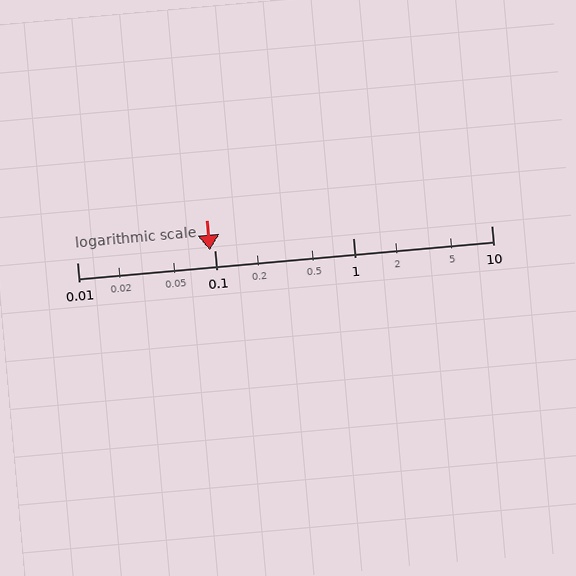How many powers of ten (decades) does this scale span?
The scale spans 3 decades, from 0.01 to 10.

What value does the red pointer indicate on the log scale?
The pointer indicates approximately 0.092.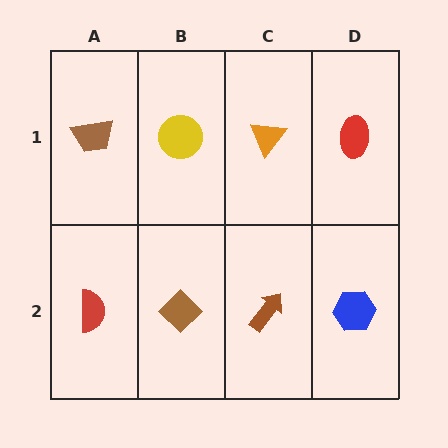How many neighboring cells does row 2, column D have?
2.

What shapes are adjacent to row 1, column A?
A red semicircle (row 2, column A), a yellow circle (row 1, column B).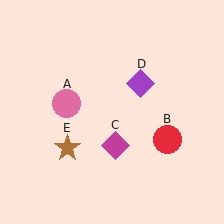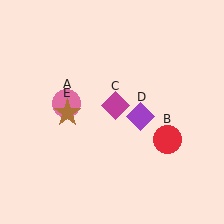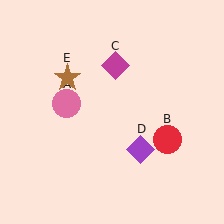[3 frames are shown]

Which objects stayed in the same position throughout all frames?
Pink circle (object A) and red circle (object B) remained stationary.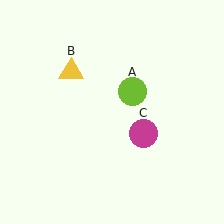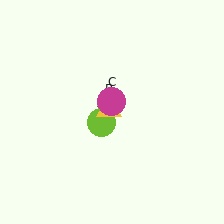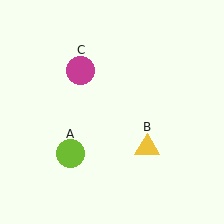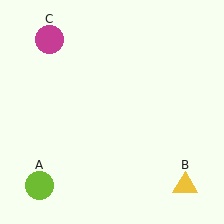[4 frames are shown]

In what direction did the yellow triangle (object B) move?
The yellow triangle (object B) moved down and to the right.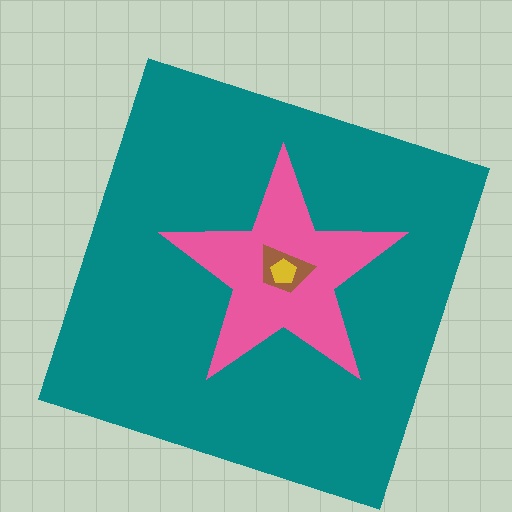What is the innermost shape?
The yellow pentagon.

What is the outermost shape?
The teal square.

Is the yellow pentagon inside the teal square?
Yes.